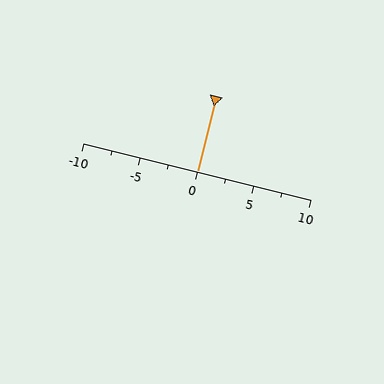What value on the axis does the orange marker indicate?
The marker indicates approximately 0.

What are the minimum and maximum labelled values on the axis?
The axis runs from -10 to 10.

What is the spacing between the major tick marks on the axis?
The major ticks are spaced 5 apart.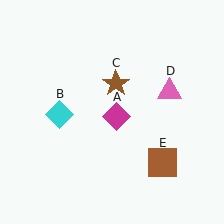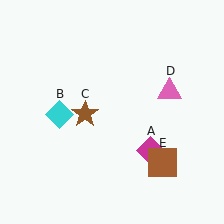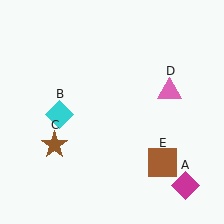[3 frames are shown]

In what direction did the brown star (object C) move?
The brown star (object C) moved down and to the left.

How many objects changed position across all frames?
2 objects changed position: magenta diamond (object A), brown star (object C).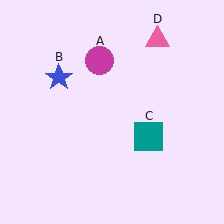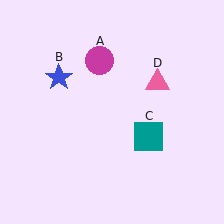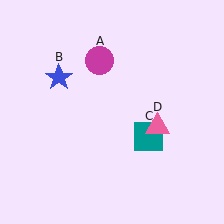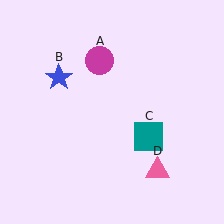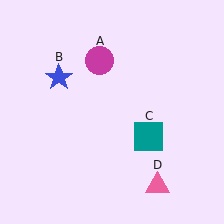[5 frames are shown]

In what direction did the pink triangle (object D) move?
The pink triangle (object D) moved down.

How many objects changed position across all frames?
1 object changed position: pink triangle (object D).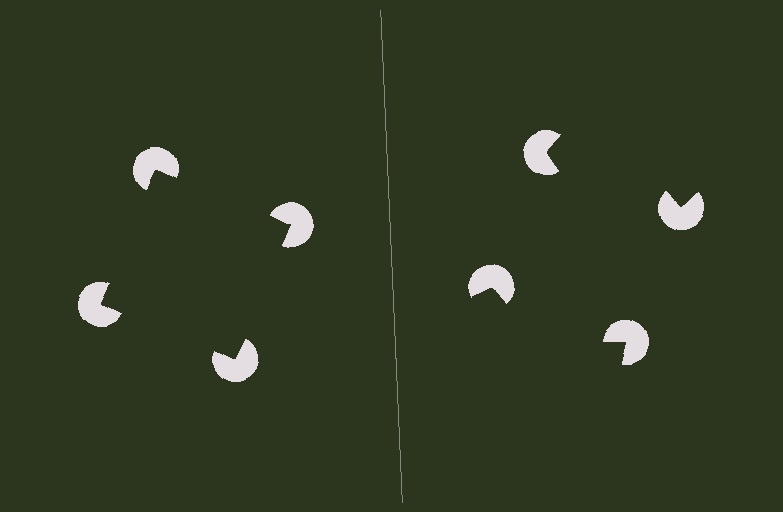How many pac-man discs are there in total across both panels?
8 — 4 on each side.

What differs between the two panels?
The pac-man discs are positioned identically on both sides; only the wedge orientations differ. On the left they align to a square; on the right they are misaligned.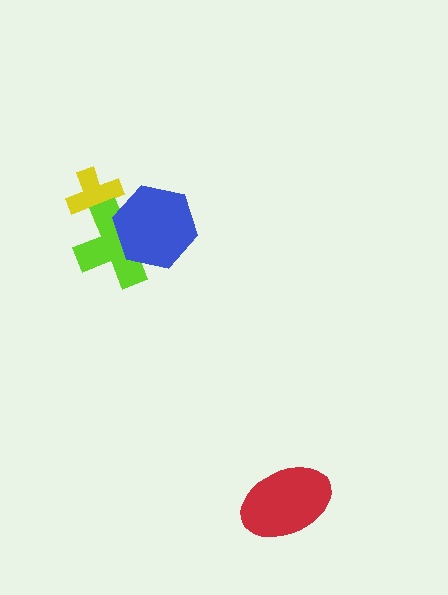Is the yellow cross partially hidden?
Yes, it is partially covered by another shape.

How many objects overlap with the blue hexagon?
1 object overlaps with the blue hexagon.